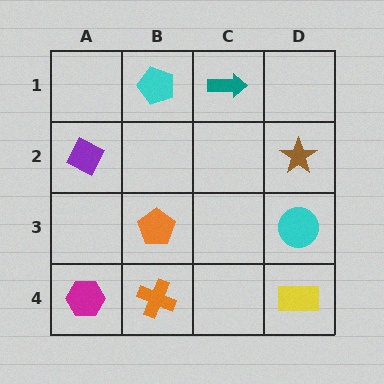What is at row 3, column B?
An orange pentagon.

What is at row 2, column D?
A brown star.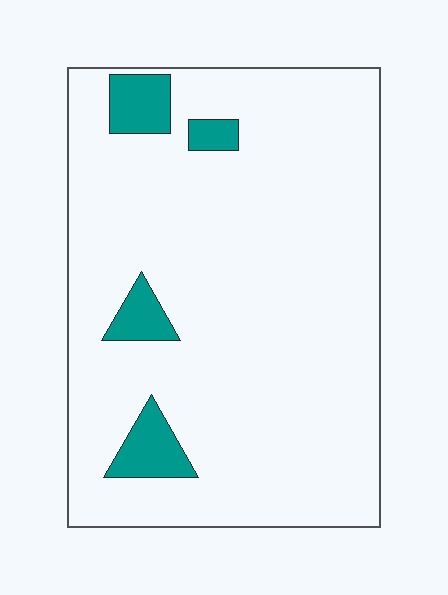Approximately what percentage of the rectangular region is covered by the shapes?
Approximately 10%.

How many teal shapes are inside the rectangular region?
4.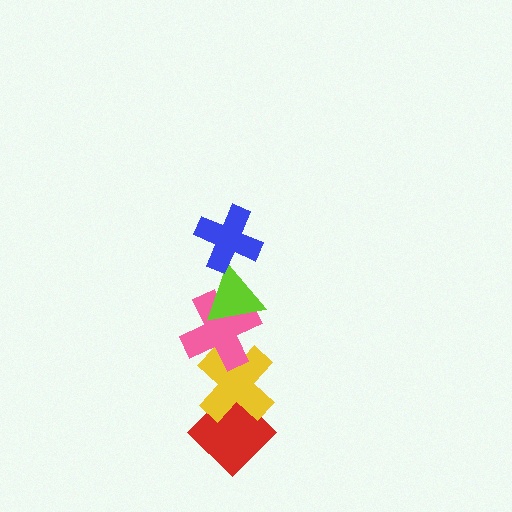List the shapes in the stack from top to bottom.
From top to bottom: the blue cross, the lime triangle, the pink cross, the yellow cross, the red diamond.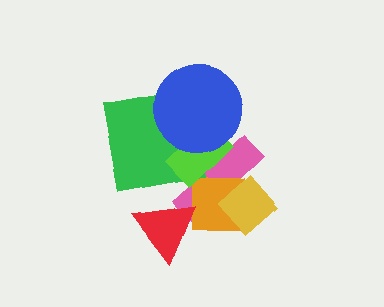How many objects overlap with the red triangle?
2 objects overlap with the red triangle.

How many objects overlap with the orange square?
4 objects overlap with the orange square.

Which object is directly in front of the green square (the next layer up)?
The lime rectangle is directly in front of the green square.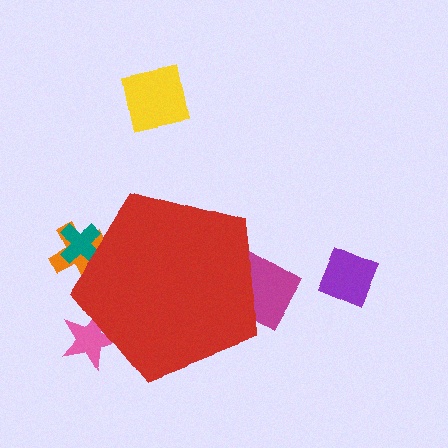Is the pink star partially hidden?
Yes, the pink star is partially hidden behind the red pentagon.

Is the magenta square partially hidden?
Yes, the magenta square is partially hidden behind the red pentagon.